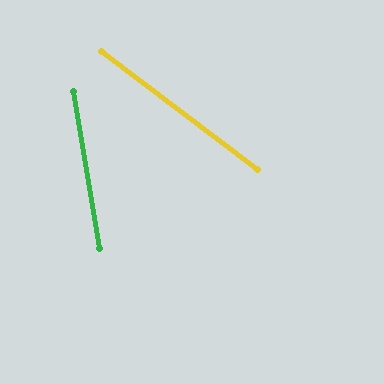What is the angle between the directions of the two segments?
Approximately 43 degrees.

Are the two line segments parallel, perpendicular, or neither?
Neither parallel nor perpendicular — they differ by about 43°.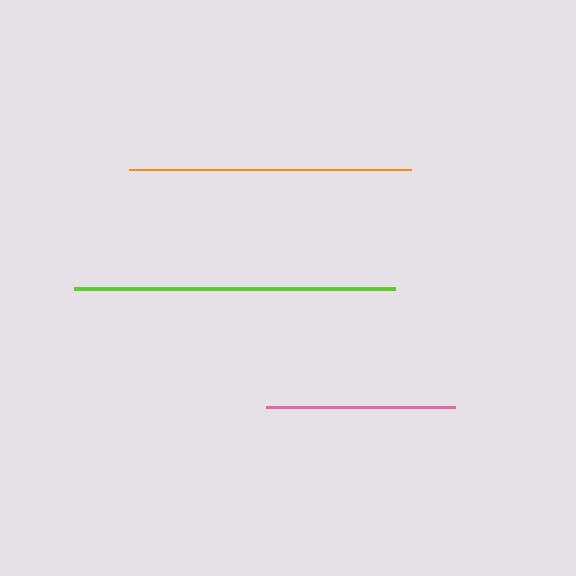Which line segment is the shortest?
The pink line is the shortest at approximately 190 pixels.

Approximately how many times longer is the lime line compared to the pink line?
The lime line is approximately 1.7 times the length of the pink line.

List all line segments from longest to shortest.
From longest to shortest: lime, orange, pink.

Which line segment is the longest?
The lime line is the longest at approximately 321 pixels.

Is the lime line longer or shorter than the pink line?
The lime line is longer than the pink line.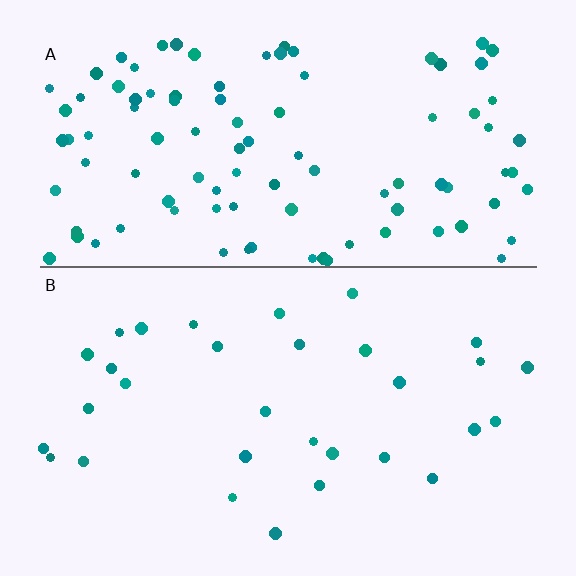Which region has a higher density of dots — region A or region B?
A (the top).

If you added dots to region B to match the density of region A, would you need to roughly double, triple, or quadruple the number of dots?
Approximately triple.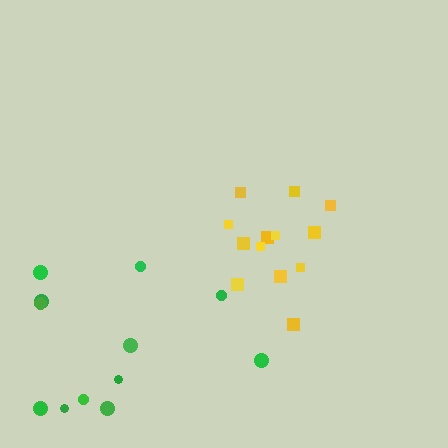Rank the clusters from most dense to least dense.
yellow, green.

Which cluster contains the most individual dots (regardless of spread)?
Yellow (13).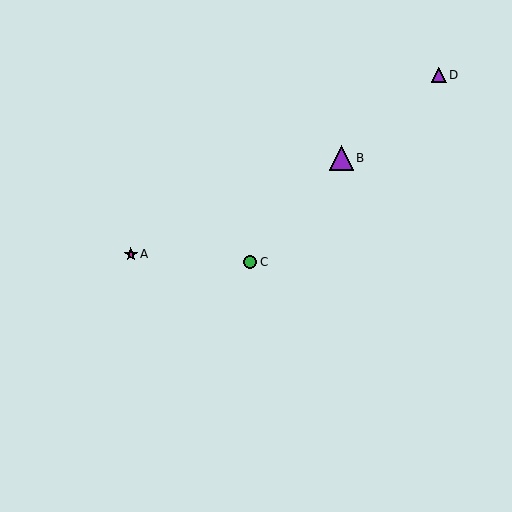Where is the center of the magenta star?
The center of the magenta star is at (131, 254).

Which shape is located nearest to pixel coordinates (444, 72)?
The purple triangle (labeled D) at (439, 75) is nearest to that location.